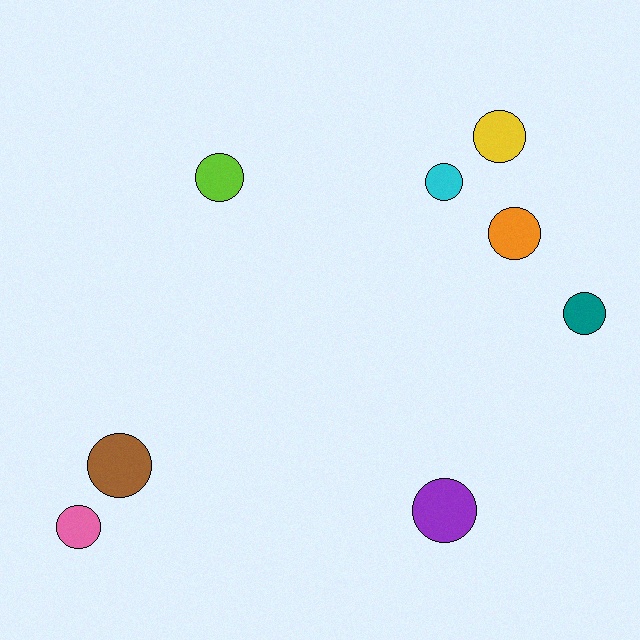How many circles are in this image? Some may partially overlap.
There are 8 circles.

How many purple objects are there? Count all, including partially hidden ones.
There is 1 purple object.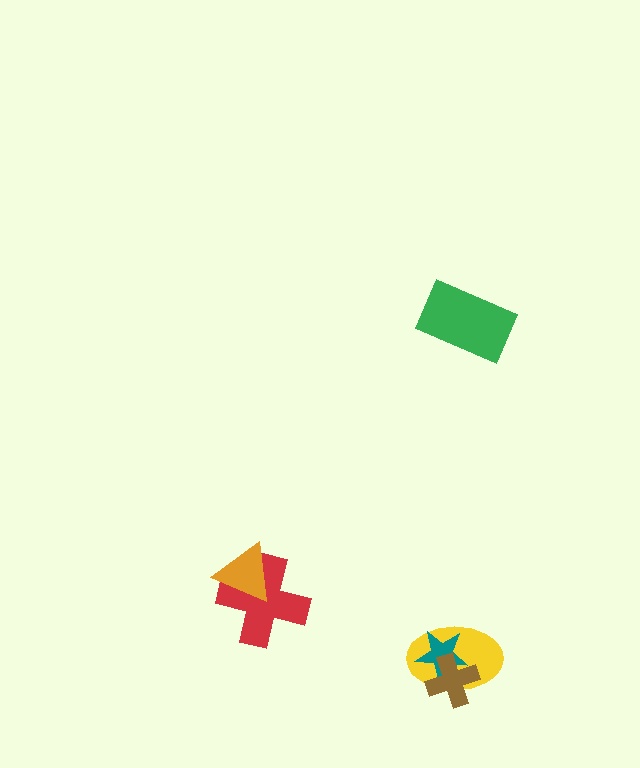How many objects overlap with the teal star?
2 objects overlap with the teal star.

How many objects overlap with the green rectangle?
0 objects overlap with the green rectangle.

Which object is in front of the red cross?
The orange triangle is in front of the red cross.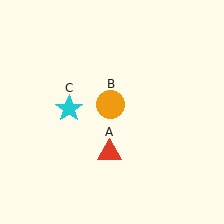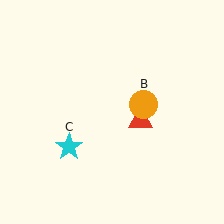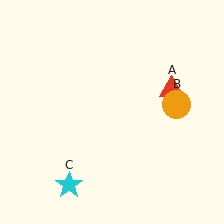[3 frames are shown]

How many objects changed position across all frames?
3 objects changed position: red triangle (object A), orange circle (object B), cyan star (object C).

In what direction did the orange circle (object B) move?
The orange circle (object B) moved right.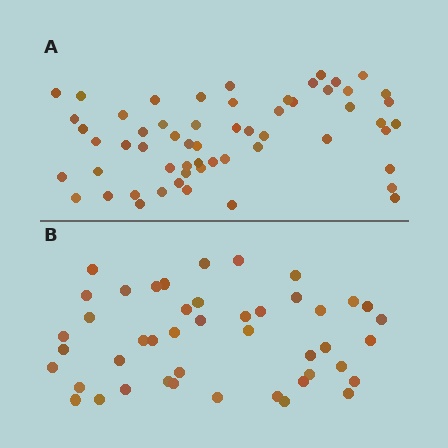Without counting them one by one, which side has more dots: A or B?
Region A (the top region) has more dots.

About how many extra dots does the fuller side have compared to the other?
Region A has approximately 15 more dots than region B.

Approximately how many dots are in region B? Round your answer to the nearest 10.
About 40 dots. (The exact count is 45, which rounds to 40.)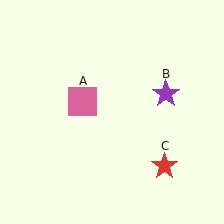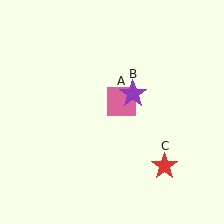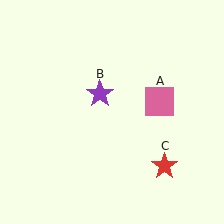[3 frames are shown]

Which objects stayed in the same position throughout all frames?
Red star (object C) remained stationary.